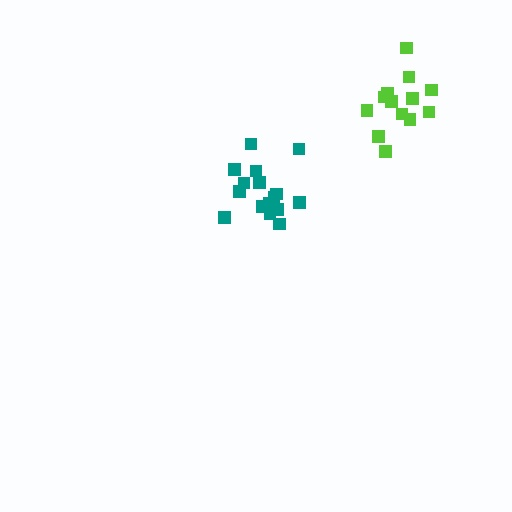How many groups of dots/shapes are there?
There are 2 groups.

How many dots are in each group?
Group 1: 17 dots, Group 2: 13 dots (30 total).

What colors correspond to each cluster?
The clusters are colored: teal, lime.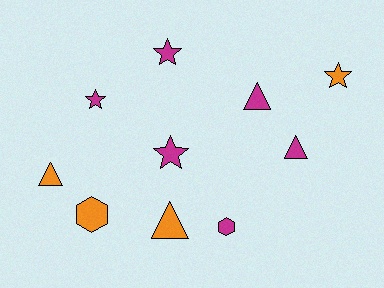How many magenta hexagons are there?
There is 1 magenta hexagon.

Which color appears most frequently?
Magenta, with 6 objects.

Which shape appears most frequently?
Triangle, with 4 objects.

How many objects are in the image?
There are 10 objects.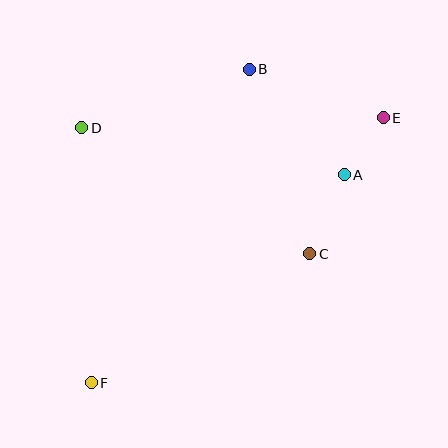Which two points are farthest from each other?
Points E and F are farthest from each other.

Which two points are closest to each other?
Points A and E are closest to each other.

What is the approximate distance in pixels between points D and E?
The distance between D and E is approximately 301 pixels.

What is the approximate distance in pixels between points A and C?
The distance between A and C is approximately 86 pixels.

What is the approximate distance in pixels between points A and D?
The distance between A and D is approximately 266 pixels.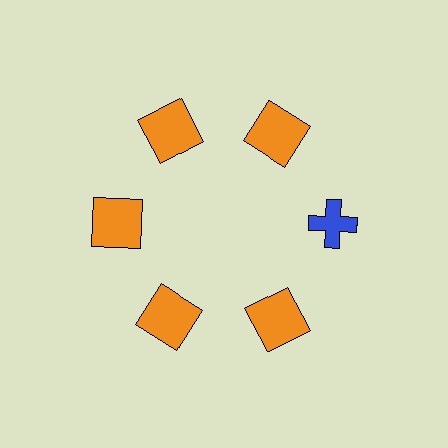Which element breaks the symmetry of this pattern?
The blue cross at roughly the 3 o'clock position breaks the symmetry. All other shapes are orange squares.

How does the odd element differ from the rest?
It differs in both color (blue instead of orange) and shape (cross instead of square).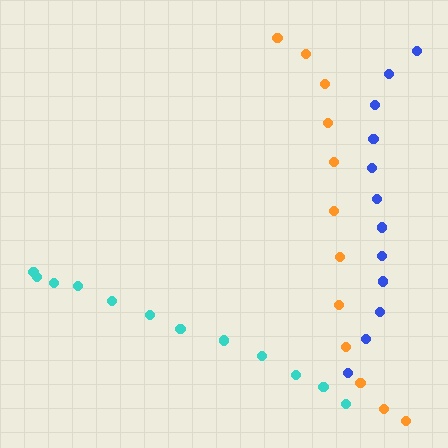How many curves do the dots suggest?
There are 3 distinct paths.